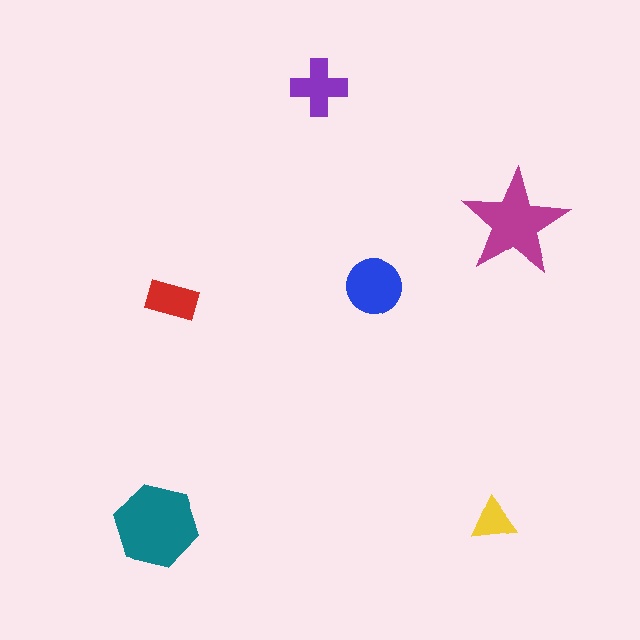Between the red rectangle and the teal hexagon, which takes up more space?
The teal hexagon.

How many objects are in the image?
There are 6 objects in the image.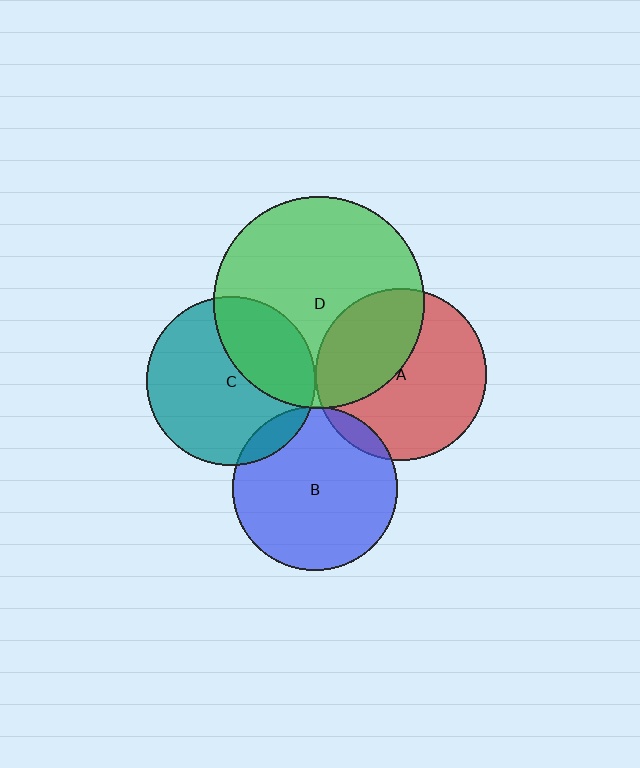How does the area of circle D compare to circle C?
Approximately 1.6 times.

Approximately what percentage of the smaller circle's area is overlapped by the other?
Approximately 40%.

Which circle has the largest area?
Circle D (green).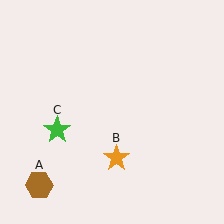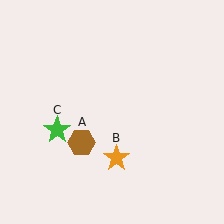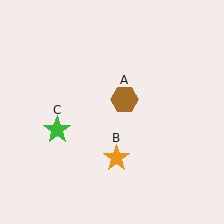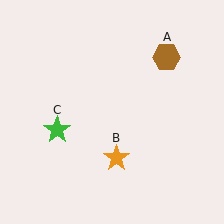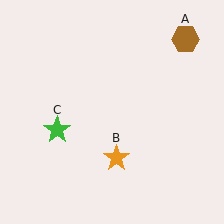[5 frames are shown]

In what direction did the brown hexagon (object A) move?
The brown hexagon (object A) moved up and to the right.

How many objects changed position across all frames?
1 object changed position: brown hexagon (object A).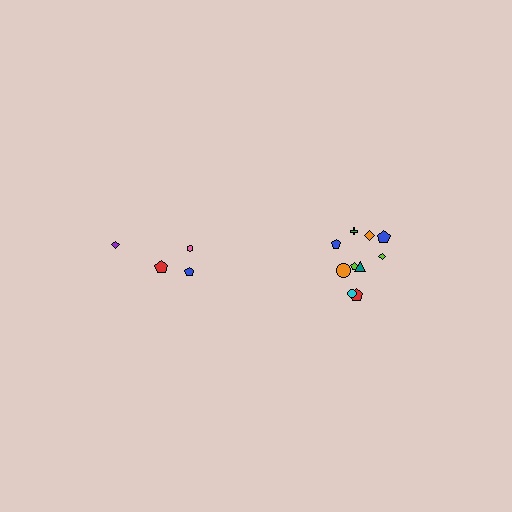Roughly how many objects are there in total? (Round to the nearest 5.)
Roughly 15 objects in total.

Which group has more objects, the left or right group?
The right group.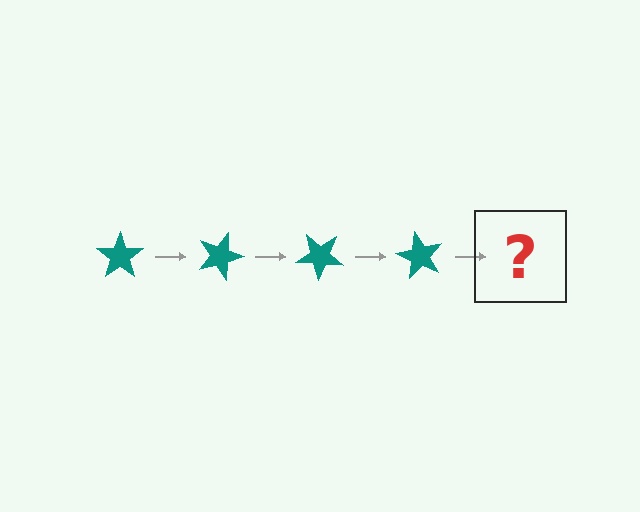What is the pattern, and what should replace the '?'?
The pattern is that the star rotates 20 degrees each step. The '?' should be a teal star rotated 80 degrees.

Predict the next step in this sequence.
The next step is a teal star rotated 80 degrees.